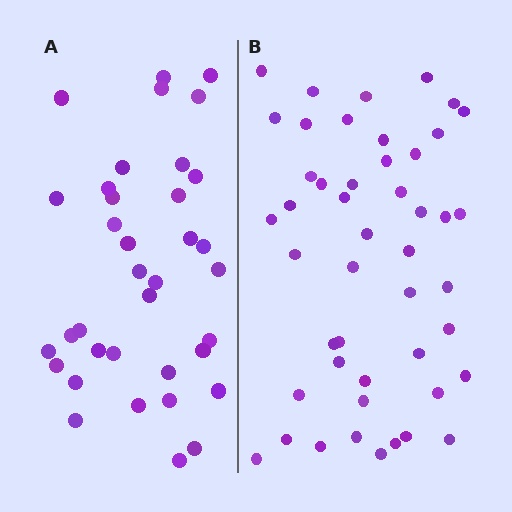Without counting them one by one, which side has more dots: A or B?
Region B (the right region) has more dots.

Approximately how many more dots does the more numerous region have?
Region B has roughly 12 or so more dots than region A.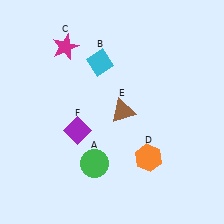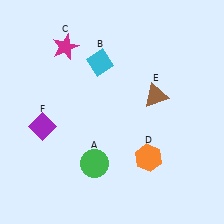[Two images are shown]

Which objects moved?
The objects that moved are: the brown triangle (E), the purple diamond (F).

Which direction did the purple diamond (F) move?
The purple diamond (F) moved left.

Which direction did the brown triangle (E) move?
The brown triangle (E) moved right.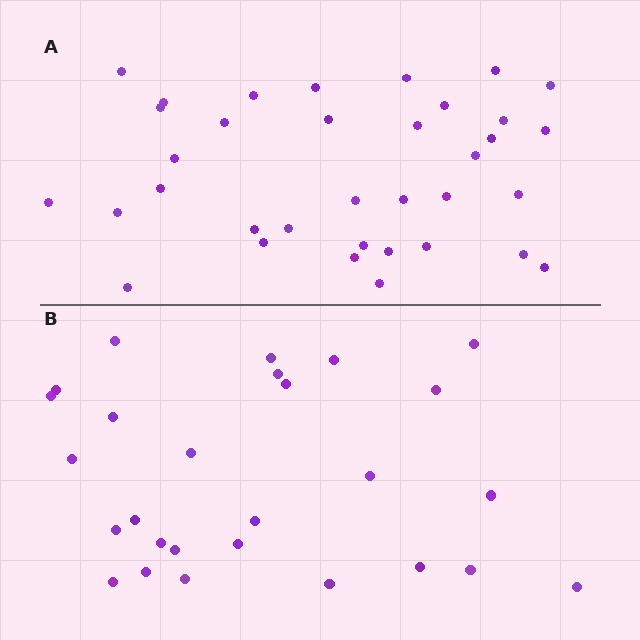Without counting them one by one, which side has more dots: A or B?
Region A (the top region) has more dots.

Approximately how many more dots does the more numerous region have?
Region A has roughly 8 or so more dots than region B.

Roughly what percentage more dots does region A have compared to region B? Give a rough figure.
About 30% more.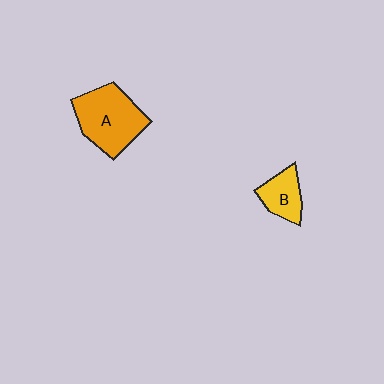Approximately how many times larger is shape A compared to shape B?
Approximately 2.0 times.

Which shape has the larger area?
Shape A (orange).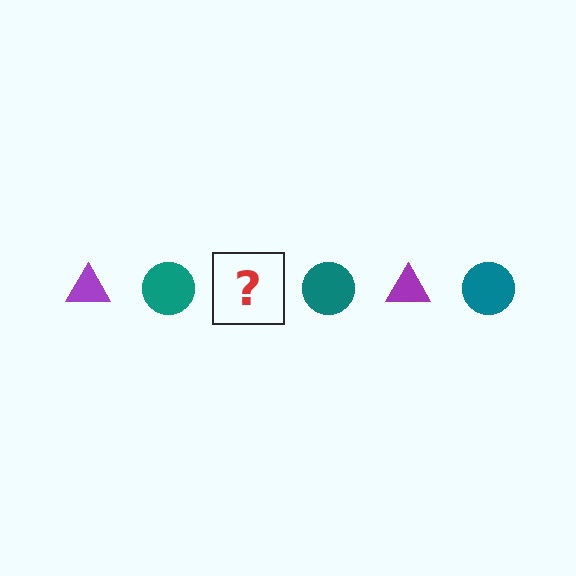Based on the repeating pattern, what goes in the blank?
The blank should be a purple triangle.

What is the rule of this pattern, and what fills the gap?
The rule is that the pattern alternates between purple triangle and teal circle. The gap should be filled with a purple triangle.